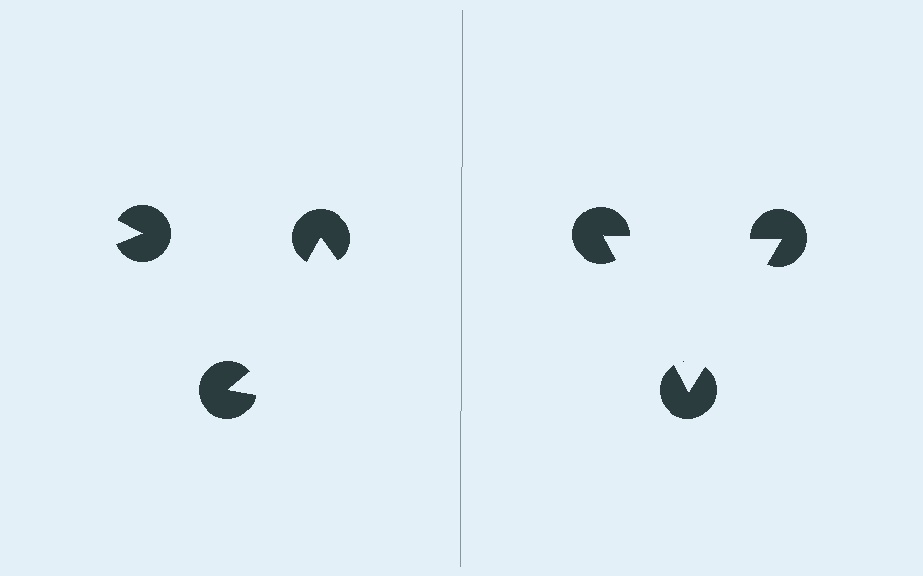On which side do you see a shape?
An illusory triangle appears on the right side. On the left side the wedge cuts are rotated, so no coherent shape forms.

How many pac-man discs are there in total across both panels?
6 — 3 on each side.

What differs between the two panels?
The pac-man discs are positioned identically on both sides; only the wedge orientations differ. On the right they align to a triangle; on the left they are misaligned.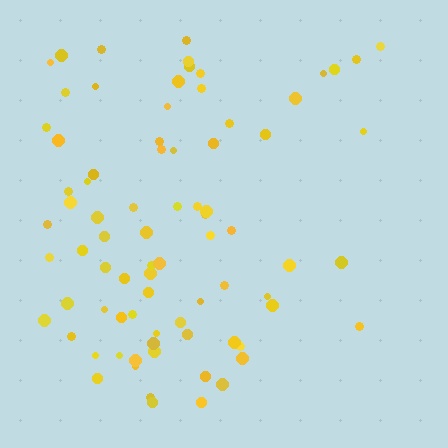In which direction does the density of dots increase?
From right to left, with the left side densest.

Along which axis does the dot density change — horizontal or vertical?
Horizontal.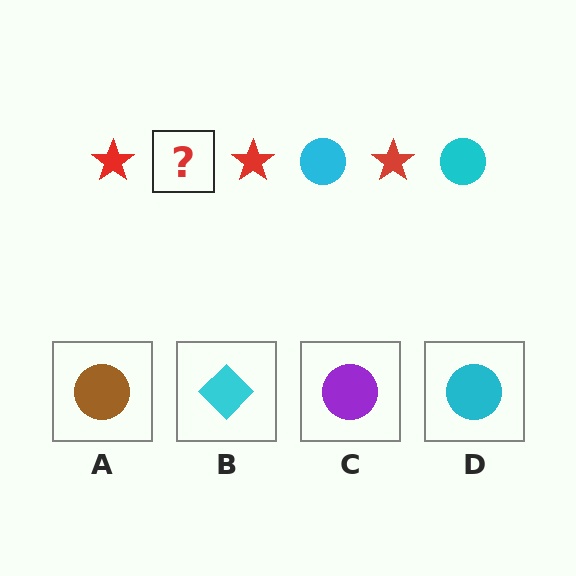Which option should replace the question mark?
Option D.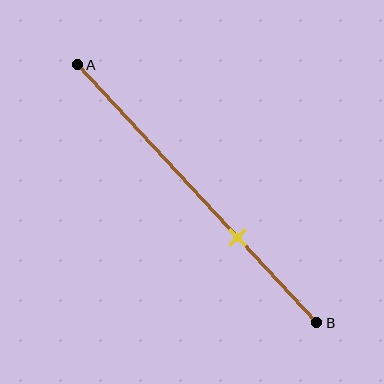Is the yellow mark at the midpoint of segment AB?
No, the mark is at about 65% from A, not at the 50% midpoint.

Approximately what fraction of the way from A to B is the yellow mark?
The yellow mark is approximately 65% of the way from A to B.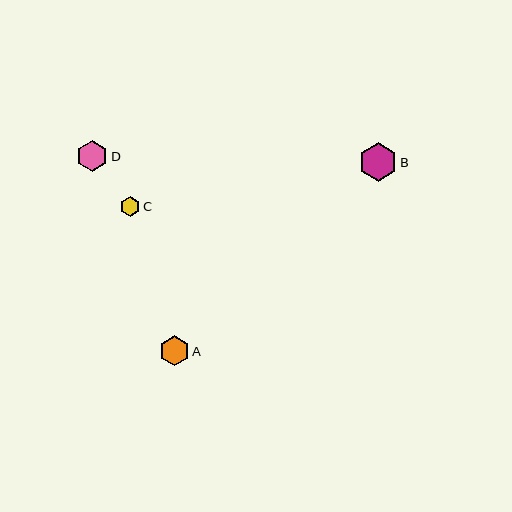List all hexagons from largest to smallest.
From largest to smallest: B, D, A, C.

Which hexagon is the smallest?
Hexagon C is the smallest with a size of approximately 19 pixels.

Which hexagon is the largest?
Hexagon B is the largest with a size of approximately 39 pixels.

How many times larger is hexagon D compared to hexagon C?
Hexagon D is approximately 1.6 times the size of hexagon C.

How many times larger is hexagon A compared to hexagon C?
Hexagon A is approximately 1.5 times the size of hexagon C.